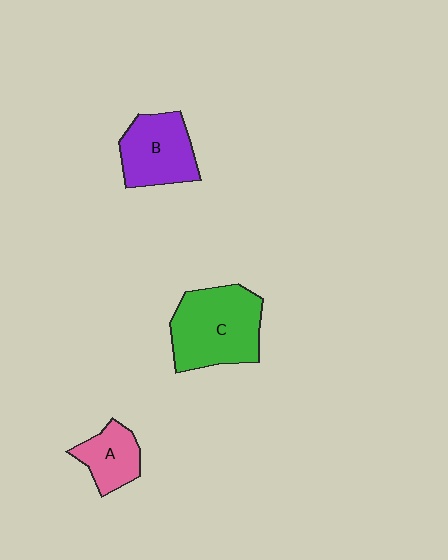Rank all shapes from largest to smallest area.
From largest to smallest: C (green), B (purple), A (pink).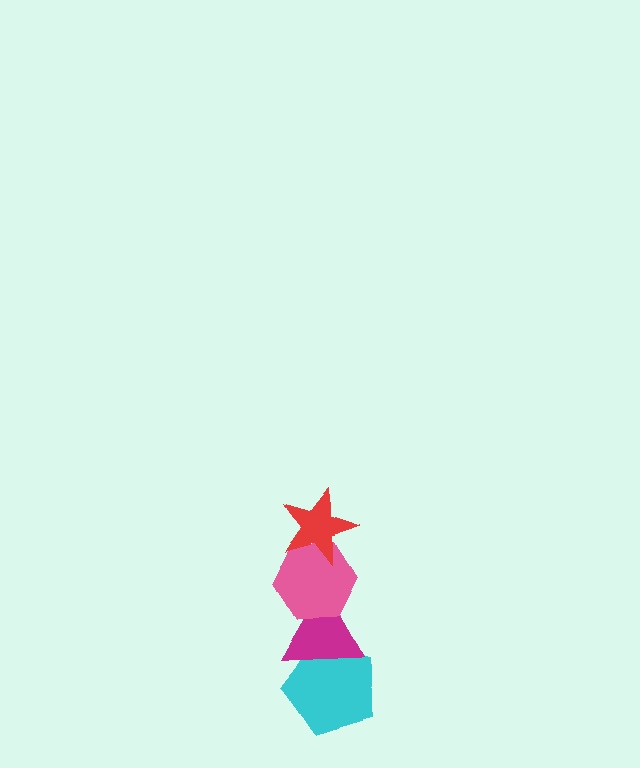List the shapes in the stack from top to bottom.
From top to bottom: the red star, the pink hexagon, the magenta triangle, the cyan pentagon.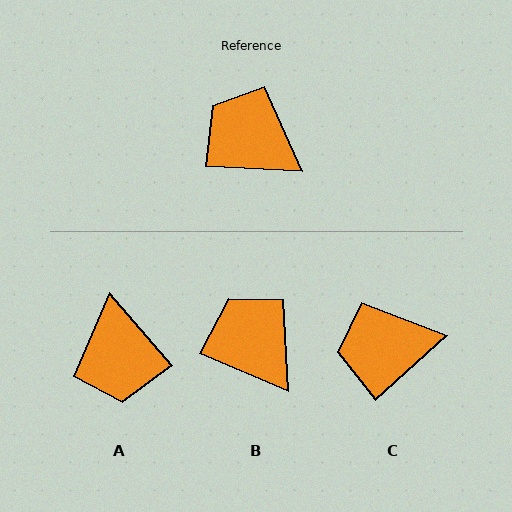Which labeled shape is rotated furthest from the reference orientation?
A, about 133 degrees away.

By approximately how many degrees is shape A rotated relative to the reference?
Approximately 133 degrees counter-clockwise.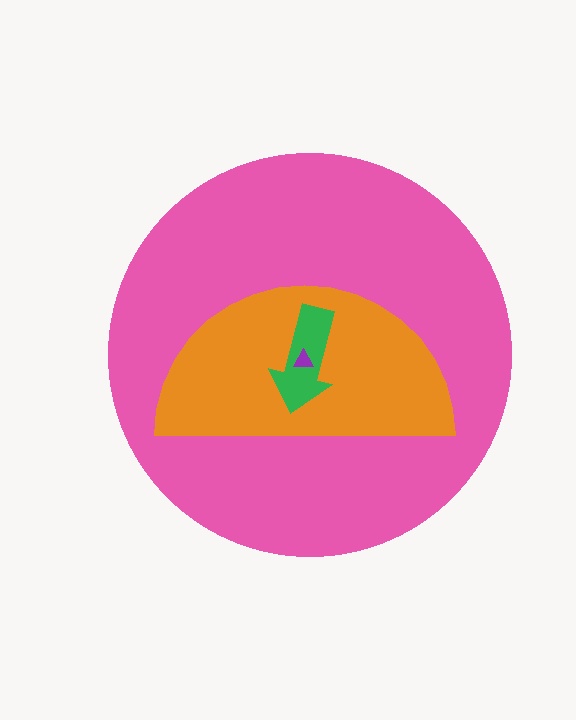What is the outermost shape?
The pink circle.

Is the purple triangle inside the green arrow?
Yes.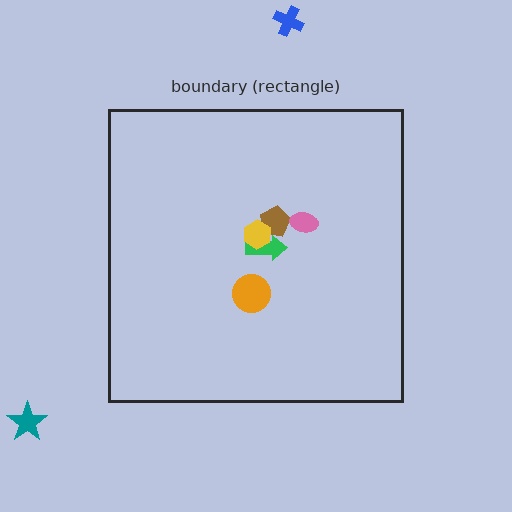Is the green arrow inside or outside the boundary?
Inside.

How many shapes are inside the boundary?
5 inside, 2 outside.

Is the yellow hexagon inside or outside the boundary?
Inside.